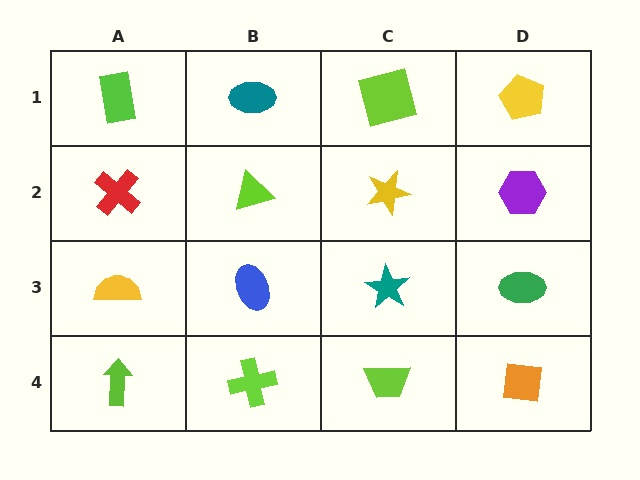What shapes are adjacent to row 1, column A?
A red cross (row 2, column A), a teal ellipse (row 1, column B).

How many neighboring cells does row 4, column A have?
2.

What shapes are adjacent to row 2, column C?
A lime square (row 1, column C), a teal star (row 3, column C), a lime triangle (row 2, column B), a purple hexagon (row 2, column D).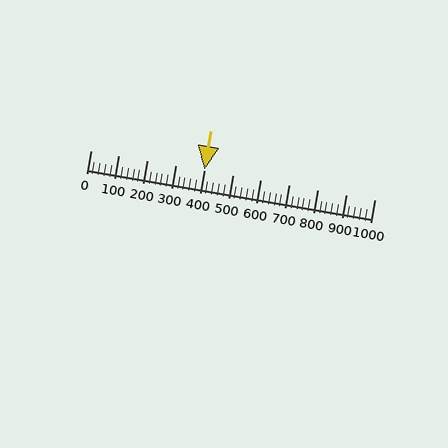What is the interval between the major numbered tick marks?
The major tick marks are spaced 100 units apart.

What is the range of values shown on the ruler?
The ruler shows values from 0 to 1000.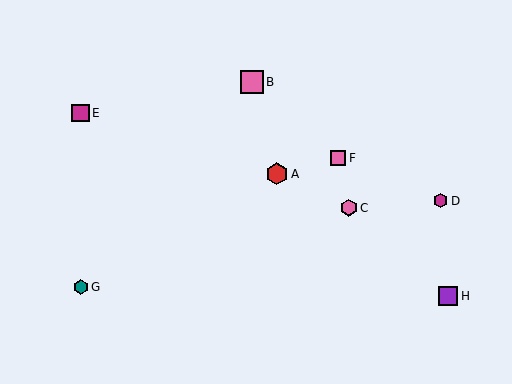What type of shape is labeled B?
Shape B is a pink square.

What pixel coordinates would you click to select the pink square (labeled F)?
Click at (338, 158) to select the pink square F.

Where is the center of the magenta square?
The center of the magenta square is at (80, 113).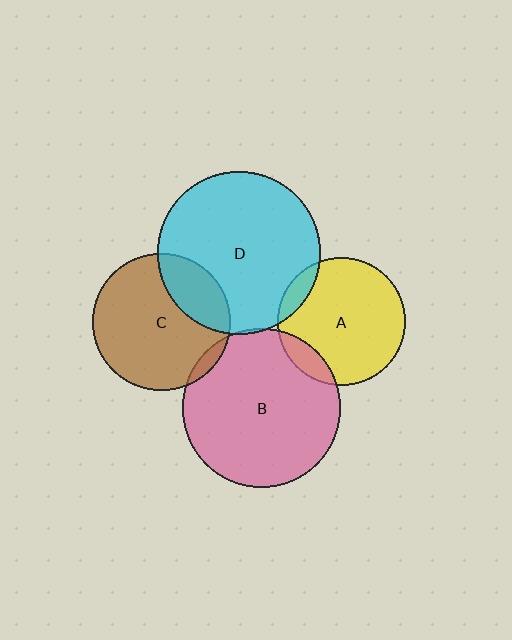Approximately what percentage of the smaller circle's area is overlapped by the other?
Approximately 10%.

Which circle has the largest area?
Circle D (cyan).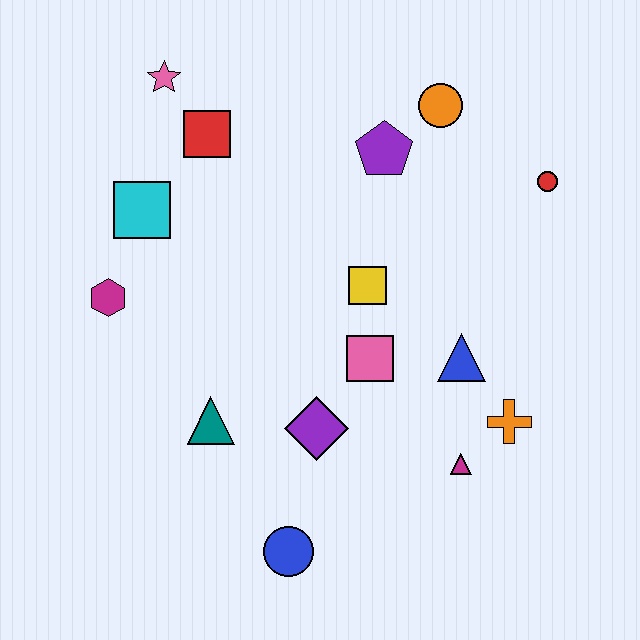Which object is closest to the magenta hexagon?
The cyan square is closest to the magenta hexagon.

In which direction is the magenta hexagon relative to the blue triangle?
The magenta hexagon is to the left of the blue triangle.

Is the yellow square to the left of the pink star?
No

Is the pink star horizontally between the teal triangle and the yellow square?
No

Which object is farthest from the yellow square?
The pink star is farthest from the yellow square.